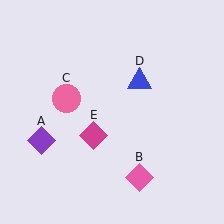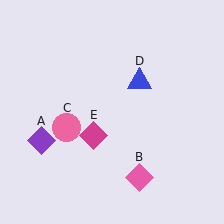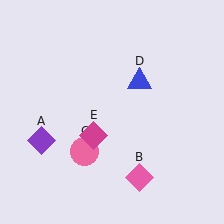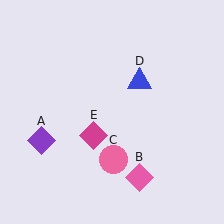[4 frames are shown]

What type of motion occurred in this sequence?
The pink circle (object C) rotated counterclockwise around the center of the scene.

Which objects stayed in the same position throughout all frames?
Purple diamond (object A) and pink diamond (object B) and blue triangle (object D) and magenta diamond (object E) remained stationary.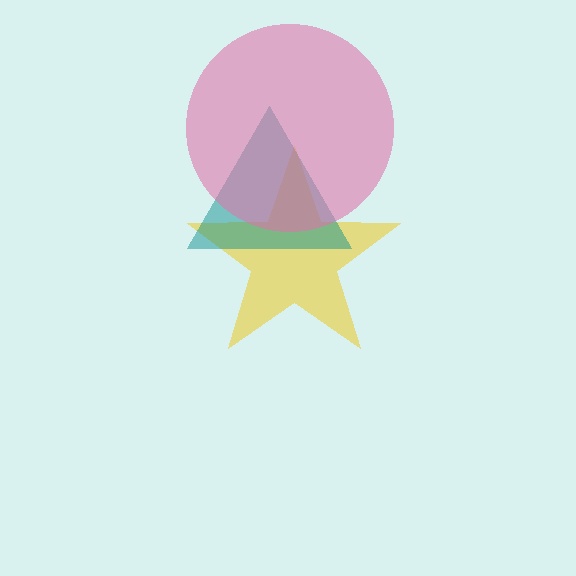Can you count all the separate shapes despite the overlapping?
Yes, there are 3 separate shapes.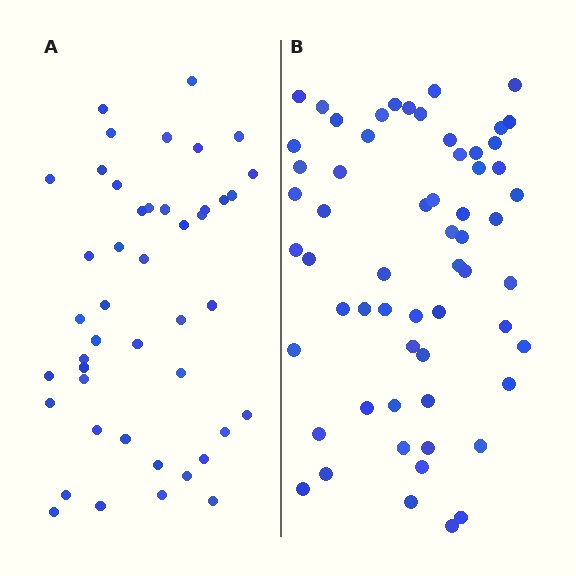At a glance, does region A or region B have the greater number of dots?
Region B (the right region) has more dots.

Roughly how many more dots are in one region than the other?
Region B has approximately 15 more dots than region A.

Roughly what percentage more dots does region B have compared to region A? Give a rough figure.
About 35% more.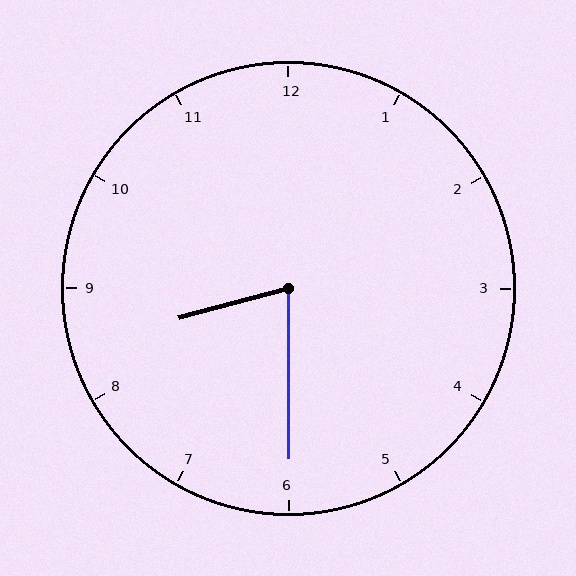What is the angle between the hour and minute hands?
Approximately 75 degrees.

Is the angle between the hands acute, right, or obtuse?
It is acute.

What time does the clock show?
8:30.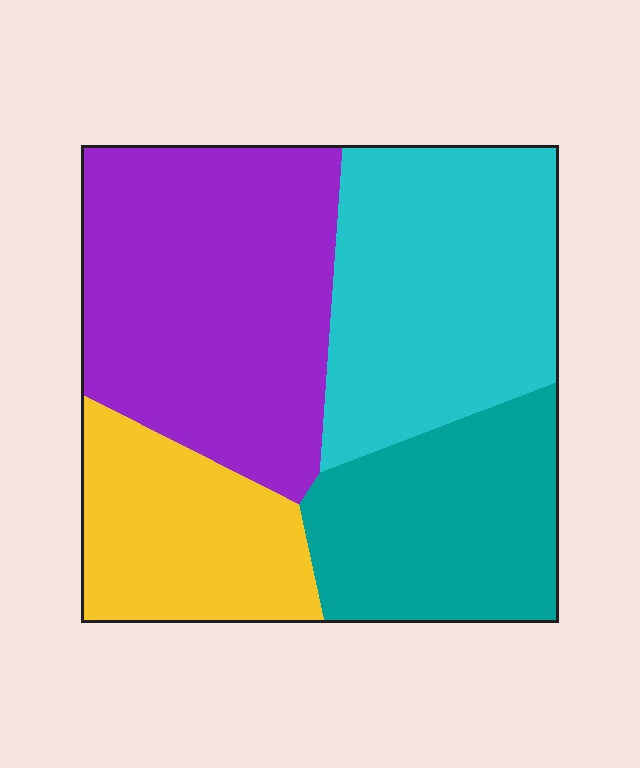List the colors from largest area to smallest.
From largest to smallest: purple, cyan, teal, yellow.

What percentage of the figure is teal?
Teal covers around 20% of the figure.